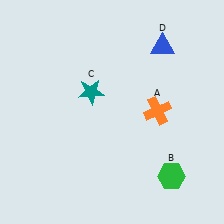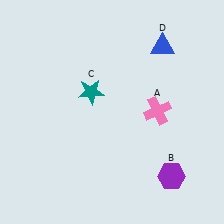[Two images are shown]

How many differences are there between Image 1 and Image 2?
There are 2 differences between the two images.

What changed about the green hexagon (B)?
In Image 1, B is green. In Image 2, it changed to purple.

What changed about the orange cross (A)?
In Image 1, A is orange. In Image 2, it changed to pink.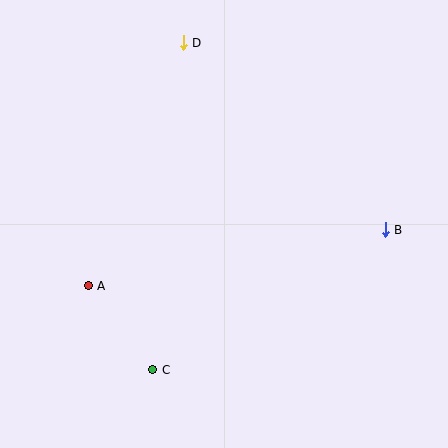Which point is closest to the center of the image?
Point A at (88, 286) is closest to the center.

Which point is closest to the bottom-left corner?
Point C is closest to the bottom-left corner.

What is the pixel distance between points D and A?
The distance between D and A is 261 pixels.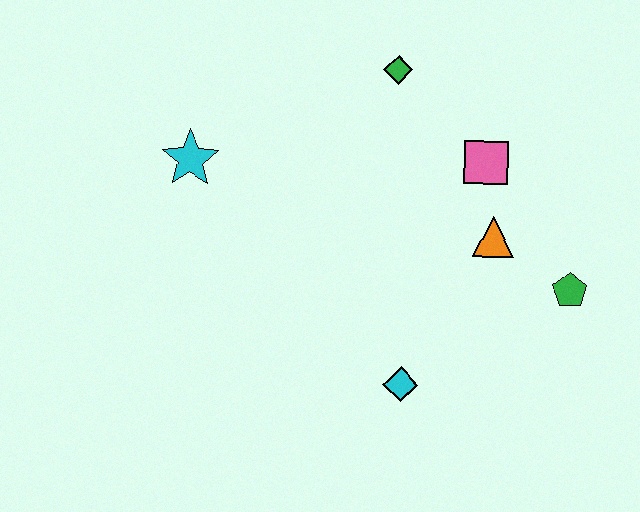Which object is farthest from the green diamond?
The cyan diamond is farthest from the green diamond.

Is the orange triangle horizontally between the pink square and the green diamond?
No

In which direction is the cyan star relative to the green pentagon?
The cyan star is to the left of the green pentagon.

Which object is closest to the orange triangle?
The pink square is closest to the orange triangle.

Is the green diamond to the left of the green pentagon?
Yes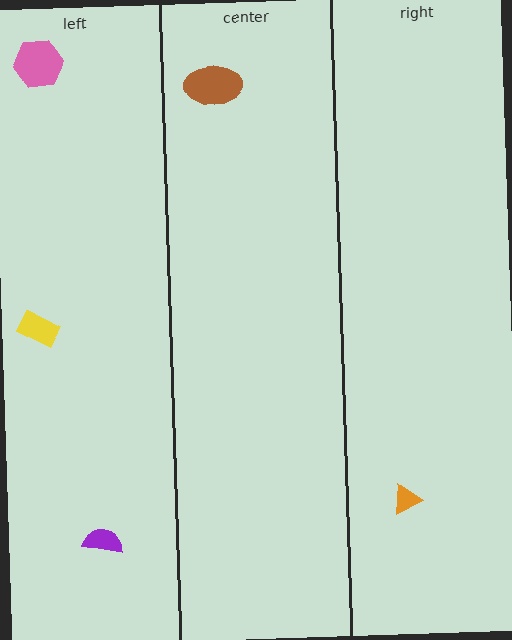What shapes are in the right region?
The orange triangle.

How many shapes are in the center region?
1.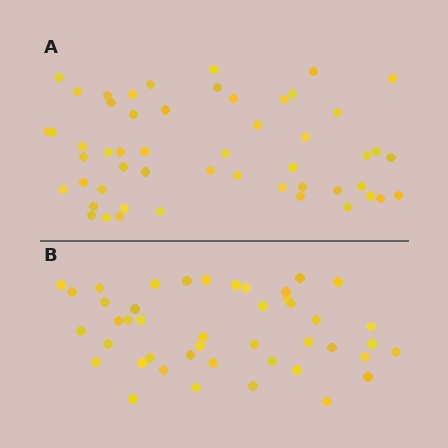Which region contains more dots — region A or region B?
Region A (the top region) has more dots.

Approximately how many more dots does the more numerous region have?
Region A has roughly 8 or so more dots than region B.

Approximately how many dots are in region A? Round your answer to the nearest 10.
About 50 dots. (The exact count is 52, which rounds to 50.)